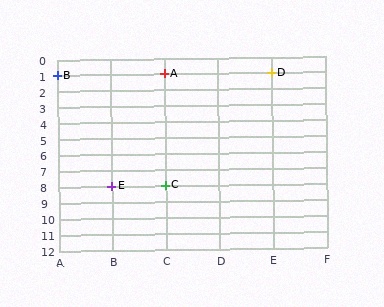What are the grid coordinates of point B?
Point B is at grid coordinates (A, 1).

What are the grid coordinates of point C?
Point C is at grid coordinates (C, 8).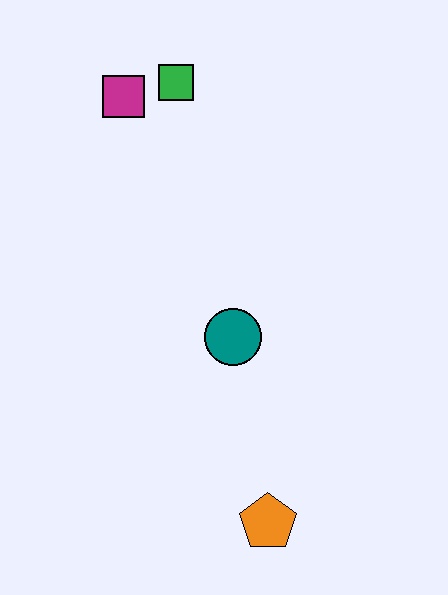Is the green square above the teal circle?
Yes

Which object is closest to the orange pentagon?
The teal circle is closest to the orange pentagon.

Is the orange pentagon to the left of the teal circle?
No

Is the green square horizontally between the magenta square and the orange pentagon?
Yes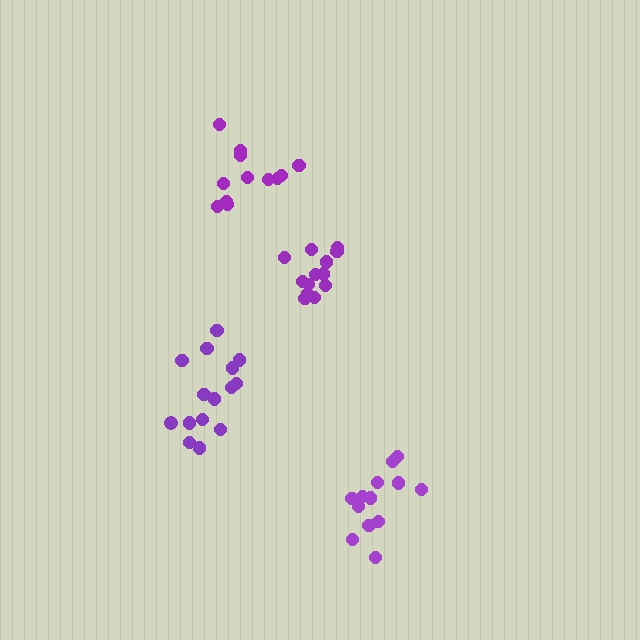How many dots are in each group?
Group 1: 15 dots, Group 2: 13 dots, Group 3: 13 dots, Group 4: 12 dots (53 total).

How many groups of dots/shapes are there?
There are 4 groups.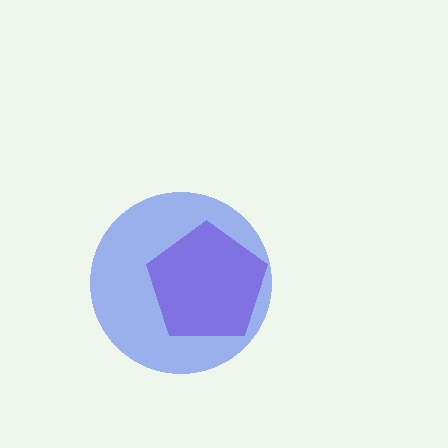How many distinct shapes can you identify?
There are 2 distinct shapes: a purple pentagon, a blue circle.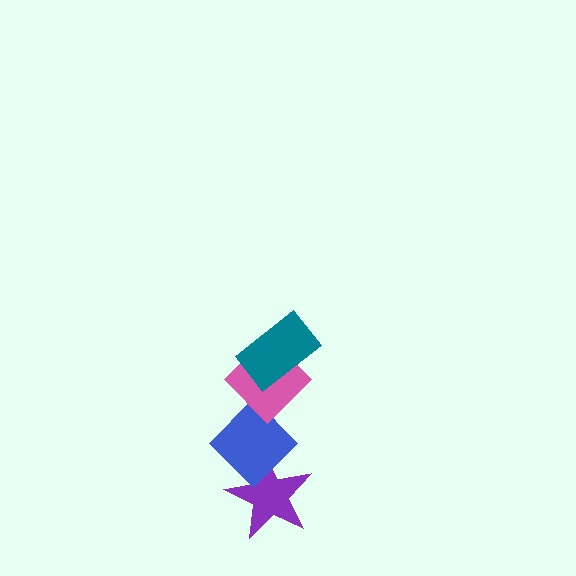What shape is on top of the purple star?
The blue diamond is on top of the purple star.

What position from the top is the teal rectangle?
The teal rectangle is 1st from the top.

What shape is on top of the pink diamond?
The teal rectangle is on top of the pink diamond.